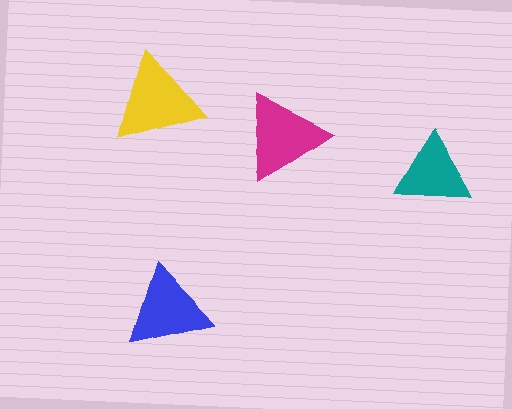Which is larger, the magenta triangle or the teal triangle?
The magenta one.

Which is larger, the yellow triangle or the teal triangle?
The yellow one.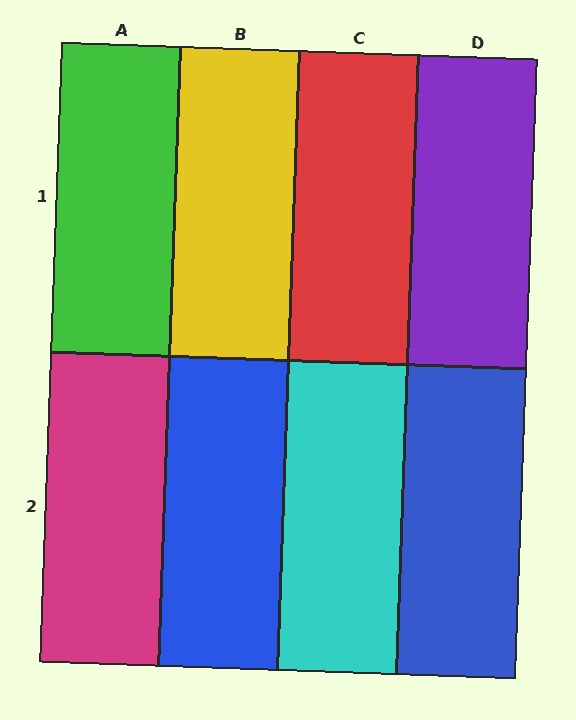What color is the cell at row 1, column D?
Purple.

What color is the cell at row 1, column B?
Yellow.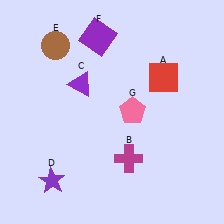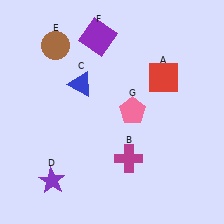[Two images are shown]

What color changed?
The triangle (C) changed from purple in Image 1 to blue in Image 2.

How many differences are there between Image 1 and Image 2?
There is 1 difference between the two images.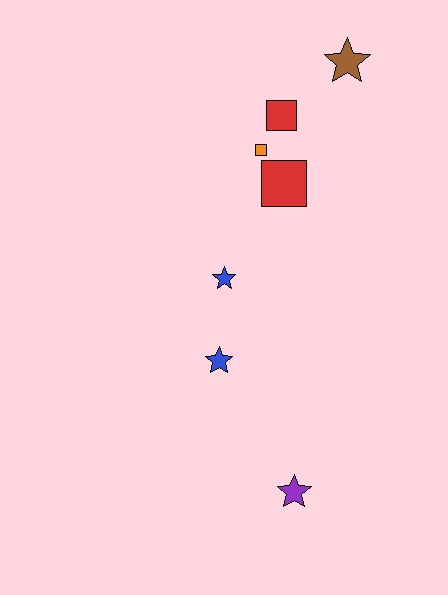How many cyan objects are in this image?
There are no cyan objects.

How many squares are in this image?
There are 3 squares.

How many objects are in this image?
There are 7 objects.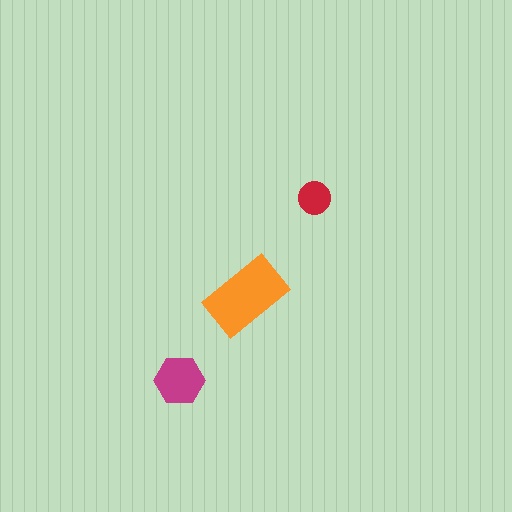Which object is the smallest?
The red circle.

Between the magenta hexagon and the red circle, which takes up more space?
The magenta hexagon.